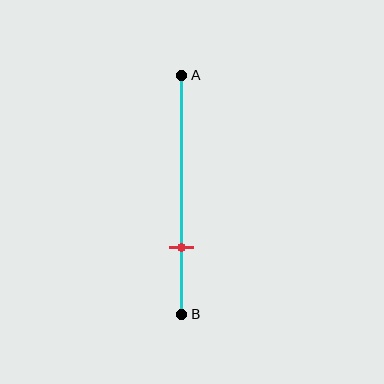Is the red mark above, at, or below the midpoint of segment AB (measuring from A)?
The red mark is below the midpoint of segment AB.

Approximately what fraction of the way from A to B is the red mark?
The red mark is approximately 70% of the way from A to B.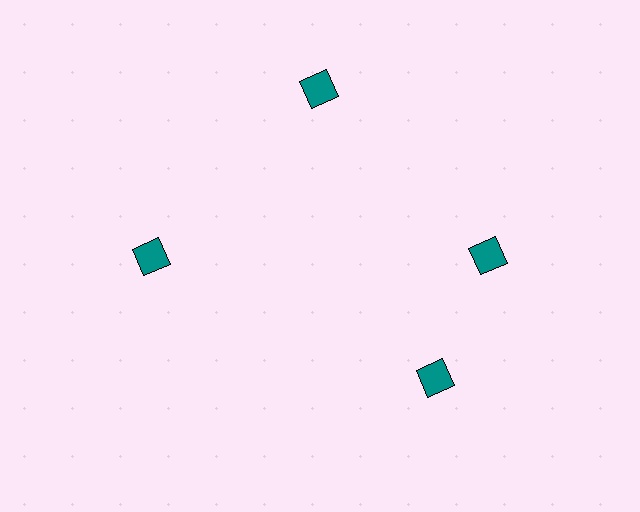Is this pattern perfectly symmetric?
No. The 4 teal diamonds are arranged in a ring, but one element near the 6 o'clock position is rotated out of alignment along the ring, breaking the 4-fold rotational symmetry.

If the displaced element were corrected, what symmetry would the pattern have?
It would have 4-fold rotational symmetry — the pattern would map onto itself every 90 degrees.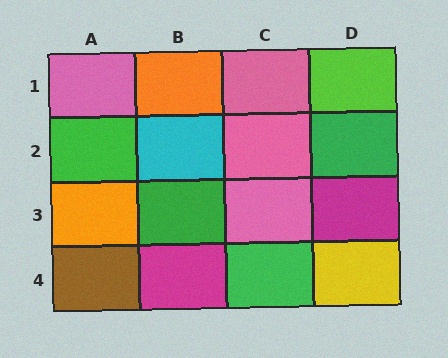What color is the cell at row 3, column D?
Magenta.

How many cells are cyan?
1 cell is cyan.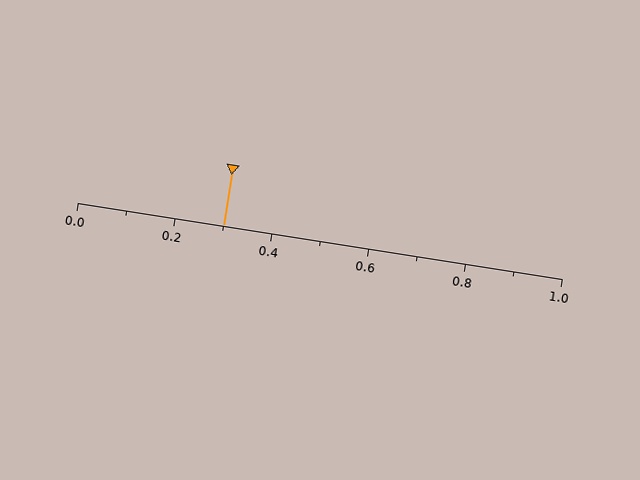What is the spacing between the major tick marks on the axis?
The major ticks are spaced 0.2 apart.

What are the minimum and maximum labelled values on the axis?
The axis runs from 0.0 to 1.0.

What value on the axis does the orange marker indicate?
The marker indicates approximately 0.3.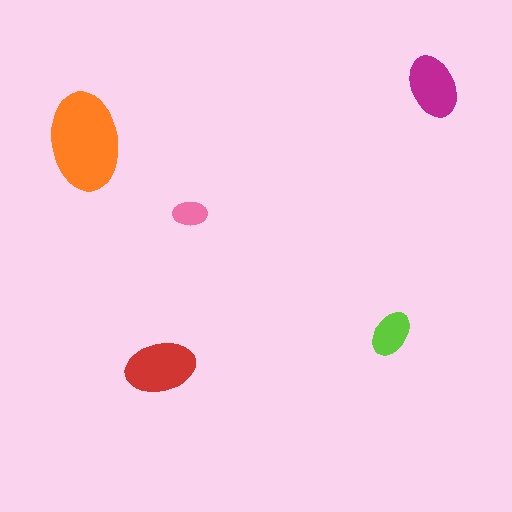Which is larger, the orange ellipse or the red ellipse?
The orange one.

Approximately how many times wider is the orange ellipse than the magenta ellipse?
About 1.5 times wider.